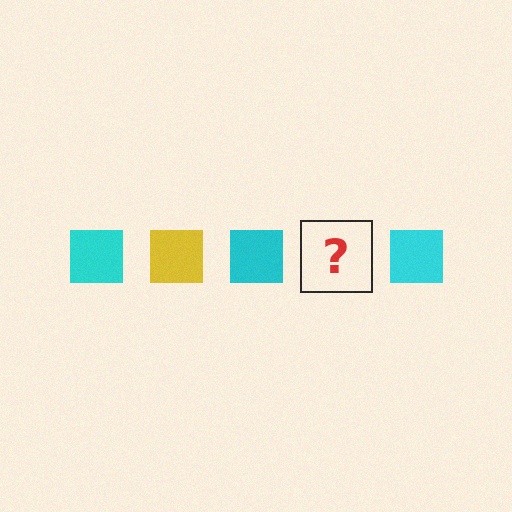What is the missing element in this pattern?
The missing element is a yellow square.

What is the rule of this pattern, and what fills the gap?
The rule is that the pattern cycles through cyan, yellow squares. The gap should be filled with a yellow square.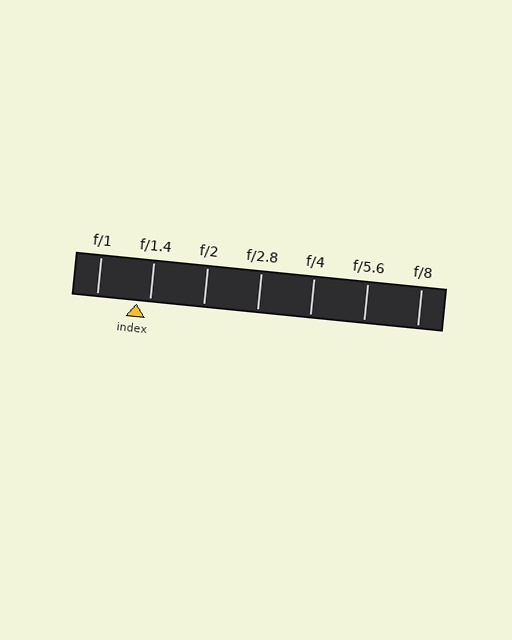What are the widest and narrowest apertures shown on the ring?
The widest aperture shown is f/1 and the narrowest is f/8.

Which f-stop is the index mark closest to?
The index mark is closest to f/1.4.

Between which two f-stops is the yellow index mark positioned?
The index mark is between f/1 and f/1.4.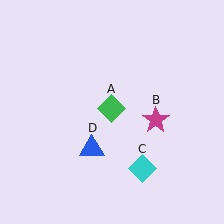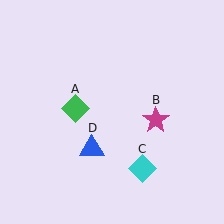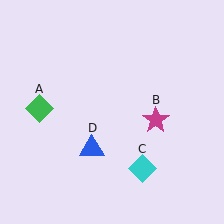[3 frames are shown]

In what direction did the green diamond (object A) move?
The green diamond (object A) moved left.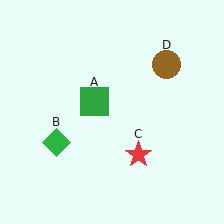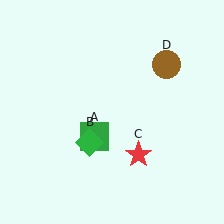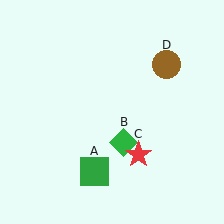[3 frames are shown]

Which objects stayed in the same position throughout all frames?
Red star (object C) and brown circle (object D) remained stationary.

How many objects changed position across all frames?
2 objects changed position: green square (object A), green diamond (object B).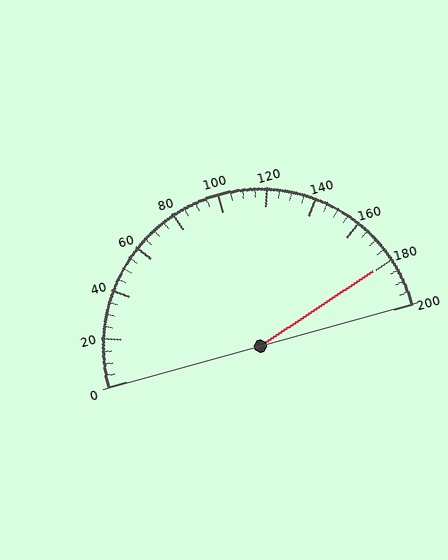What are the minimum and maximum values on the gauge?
The gauge ranges from 0 to 200.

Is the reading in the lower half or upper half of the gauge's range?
The reading is in the upper half of the range (0 to 200).